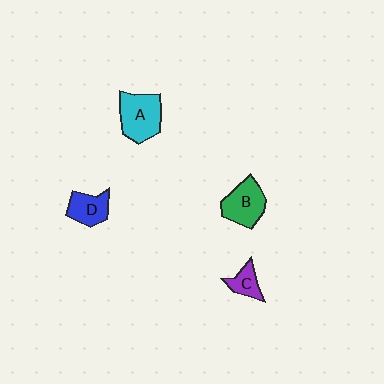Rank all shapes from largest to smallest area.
From largest to smallest: A (cyan), B (green), D (blue), C (purple).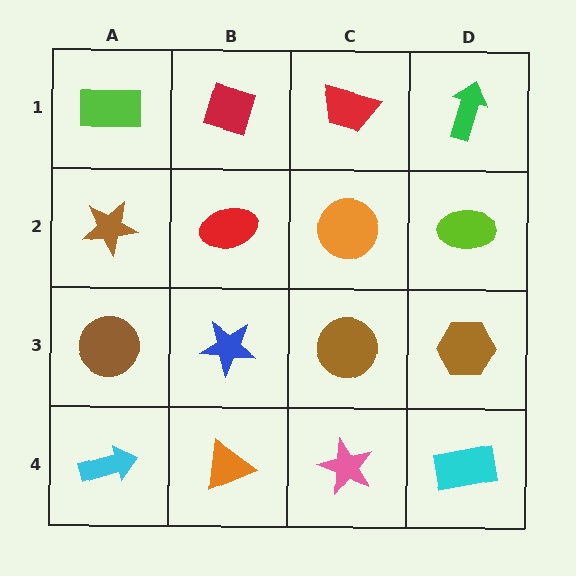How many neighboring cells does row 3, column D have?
3.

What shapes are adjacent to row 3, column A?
A brown star (row 2, column A), a cyan arrow (row 4, column A), a blue star (row 3, column B).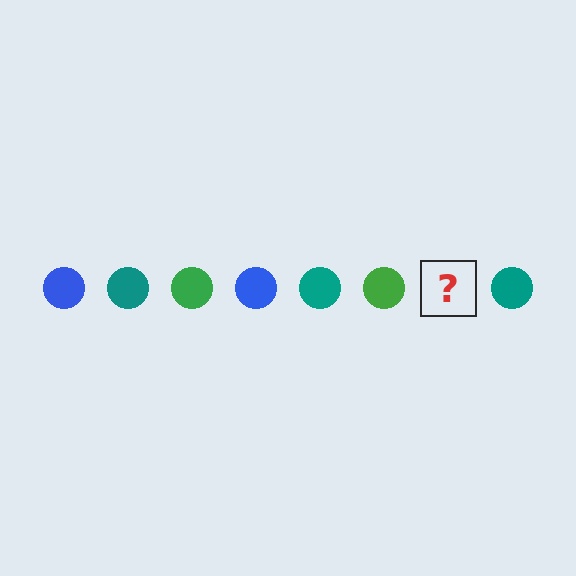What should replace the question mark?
The question mark should be replaced with a blue circle.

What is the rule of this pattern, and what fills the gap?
The rule is that the pattern cycles through blue, teal, green circles. The gap should be filled with a blue circle.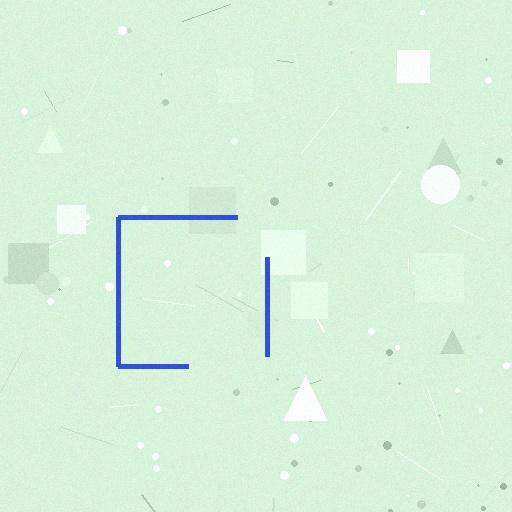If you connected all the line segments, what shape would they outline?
They would outline a square.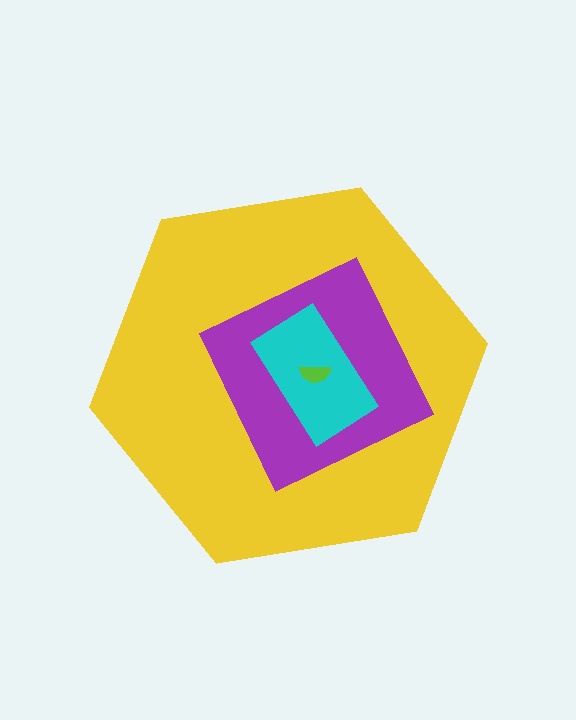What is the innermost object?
The lime semicircle.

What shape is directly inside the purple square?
The cyan rectangle.